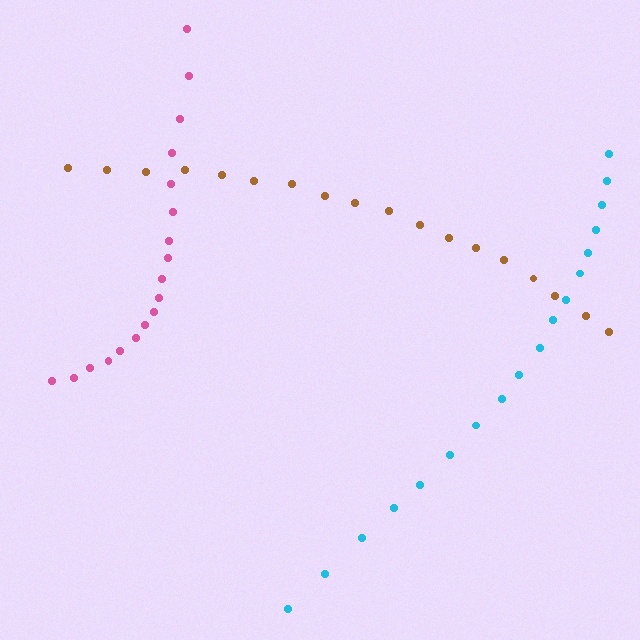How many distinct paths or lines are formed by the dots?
There are 3 distinct paths.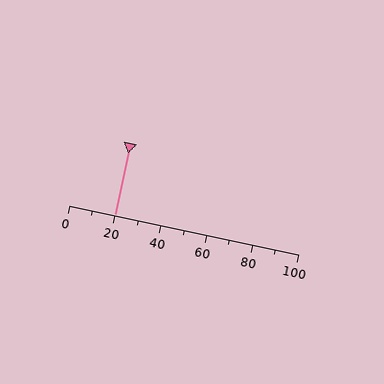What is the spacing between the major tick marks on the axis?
The major ticks are spaced 20 apart.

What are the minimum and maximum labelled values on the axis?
The axis runs from 0 to 100.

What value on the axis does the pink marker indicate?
The marker indicates approximately 20.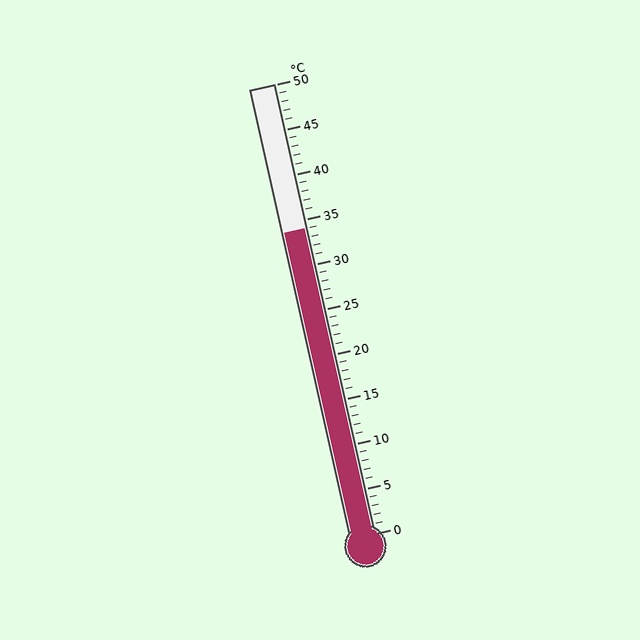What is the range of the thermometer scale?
The thermometer scale ranges from 0°C to 50°C.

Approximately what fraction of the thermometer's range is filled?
The thermometer is filled to approximately 70% of its range.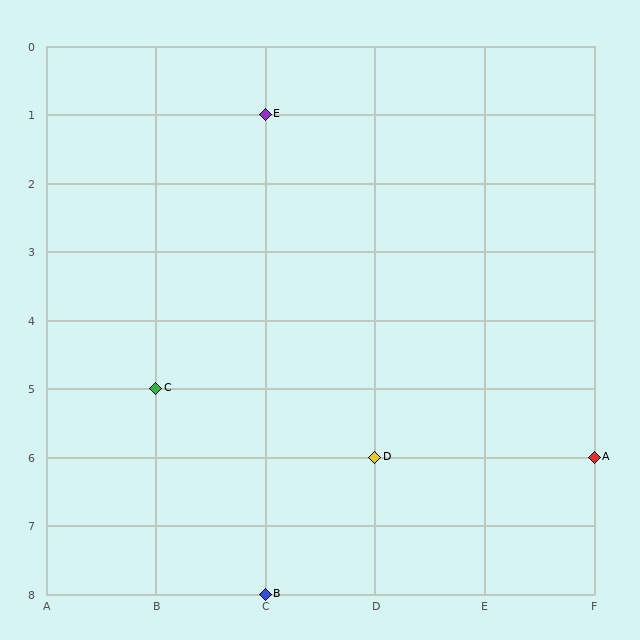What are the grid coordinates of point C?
Point C is at grid coordinates (B, 5).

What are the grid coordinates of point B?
Point B is at grid coordinates (C, 8).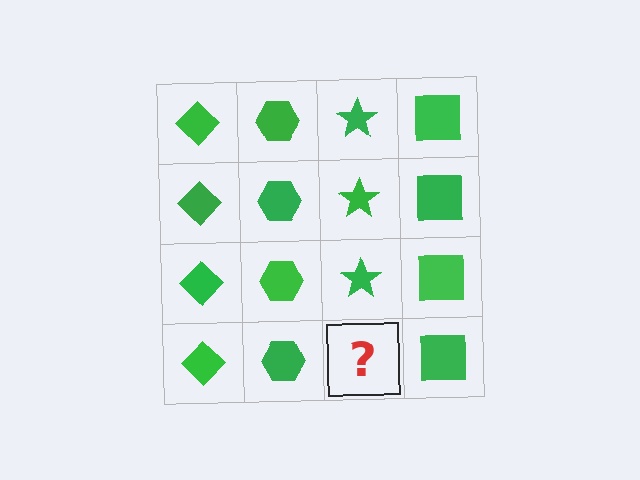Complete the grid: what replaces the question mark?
The question mark should be replaced with a green star.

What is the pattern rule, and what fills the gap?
The rule is that each column has a consistent shape. The gap should be filled with a green star.